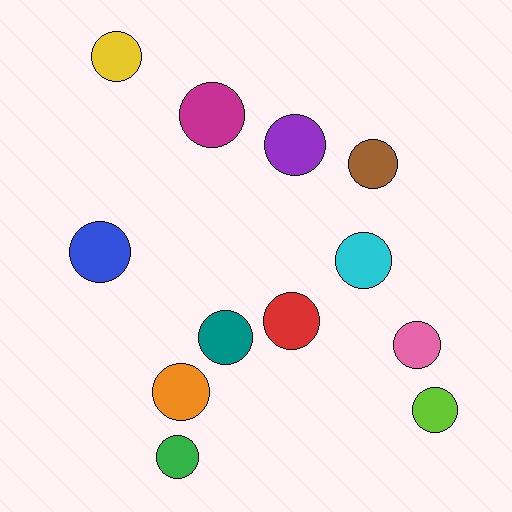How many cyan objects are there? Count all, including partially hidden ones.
There is 1 cyan object.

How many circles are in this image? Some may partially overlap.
There are 12 circles.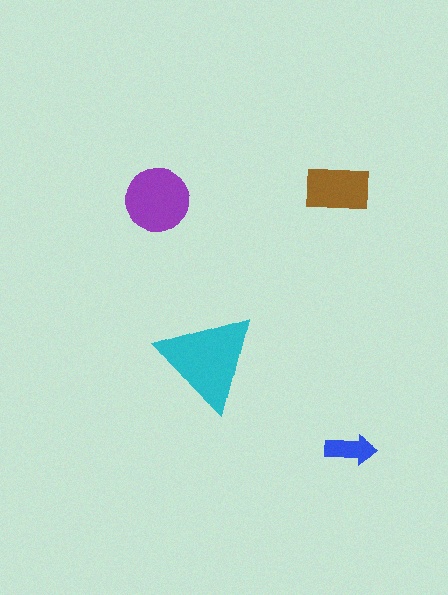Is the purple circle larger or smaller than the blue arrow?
Larger.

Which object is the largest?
The cyan triangle.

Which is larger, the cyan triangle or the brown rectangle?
The cyan triangle.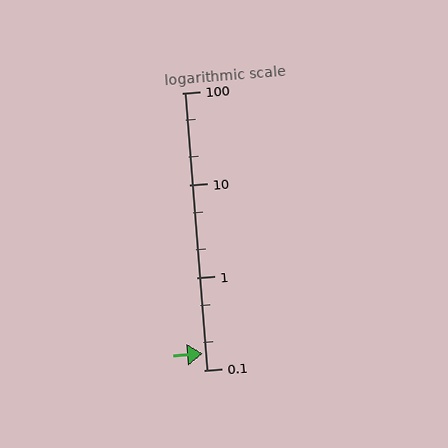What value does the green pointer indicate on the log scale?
The pointer indicates approximately 0.15.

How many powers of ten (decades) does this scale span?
The scale spans 3 decades, from 0.1 to 100.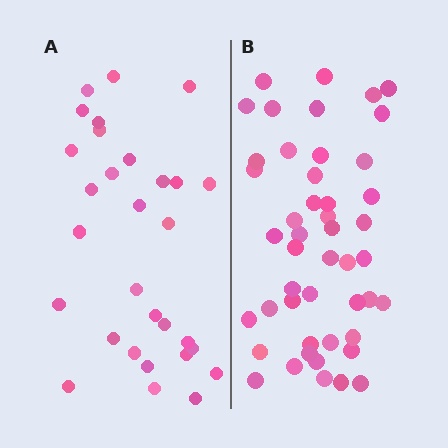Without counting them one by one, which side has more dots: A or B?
Region B (the right region) has more dots.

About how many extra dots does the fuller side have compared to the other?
Region B has approximately 15 more dots than region A.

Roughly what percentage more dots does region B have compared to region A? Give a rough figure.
About 55% more.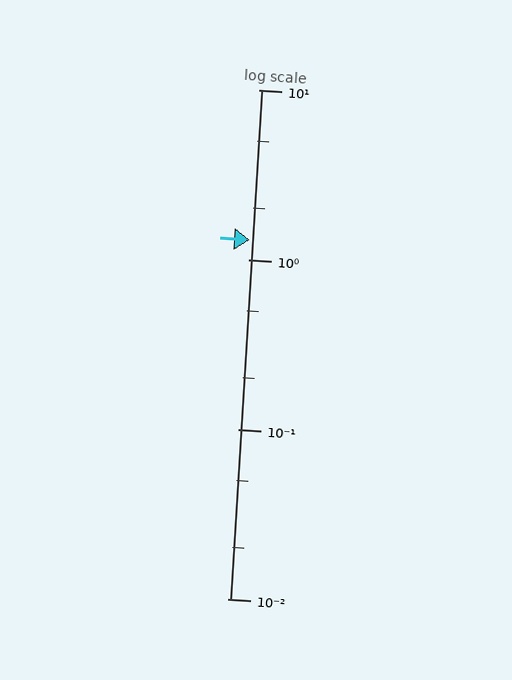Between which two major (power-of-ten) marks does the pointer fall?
The pointer is between 1 and 10.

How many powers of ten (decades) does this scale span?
The scale spans 3 decades, from 0.01 to 10.